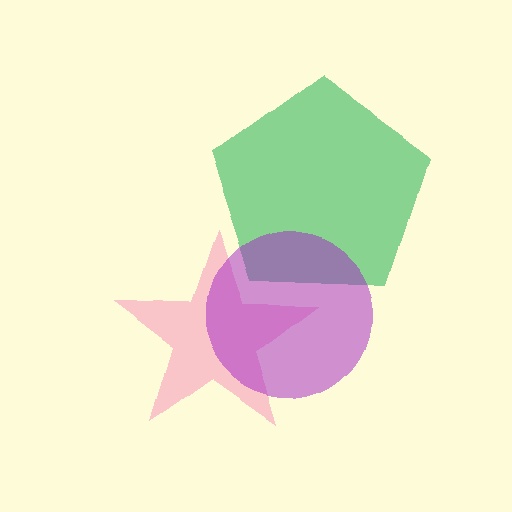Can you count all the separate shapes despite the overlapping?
Yes, there are 3 separate shapes.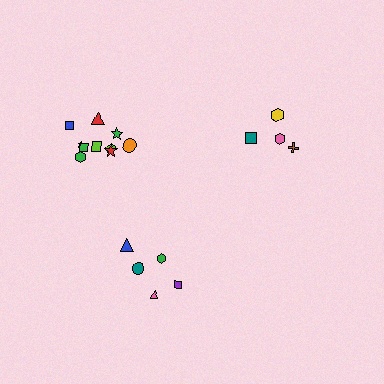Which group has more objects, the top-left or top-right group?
The top-left group.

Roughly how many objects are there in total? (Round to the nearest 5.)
Roughly 20 objects in total.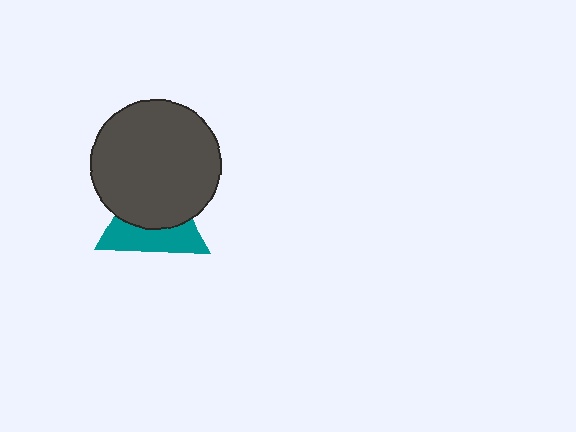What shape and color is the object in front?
The object in front is a dark gray circle.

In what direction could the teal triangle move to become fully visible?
The teal triangle could move down. That would shift it out from behind the dark gray circle entirely.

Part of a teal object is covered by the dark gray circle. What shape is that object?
It is a triangle.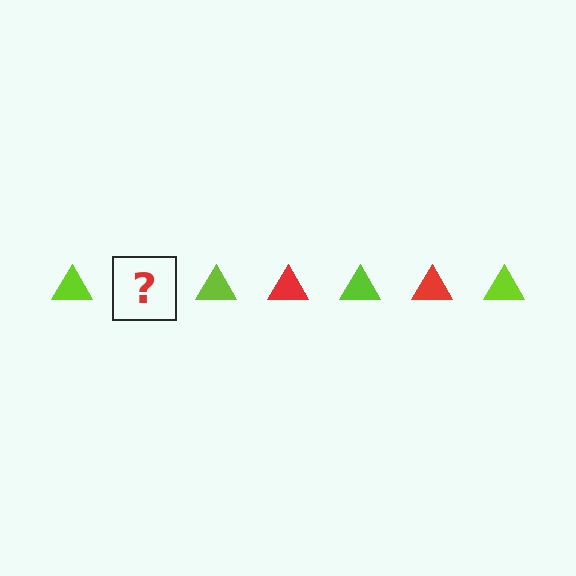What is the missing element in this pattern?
The missing element is a red triangle.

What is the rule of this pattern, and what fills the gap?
The rule is that the pattern cycles through lime, red triangles. The gap should be filled with a red triangle.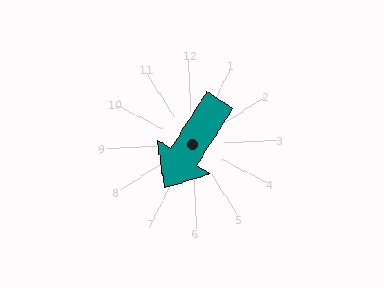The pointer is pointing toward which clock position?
Roughly 7 o'clock.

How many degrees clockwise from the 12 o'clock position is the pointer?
Approximately 215 degrees.